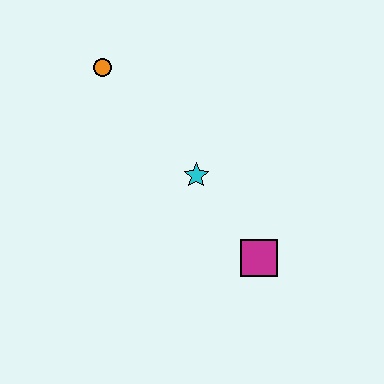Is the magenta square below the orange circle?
Yes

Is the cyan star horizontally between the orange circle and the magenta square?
Yes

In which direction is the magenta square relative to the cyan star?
The magenta square is below the cyan star.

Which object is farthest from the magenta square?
The orange circle is farthest from the magenta square.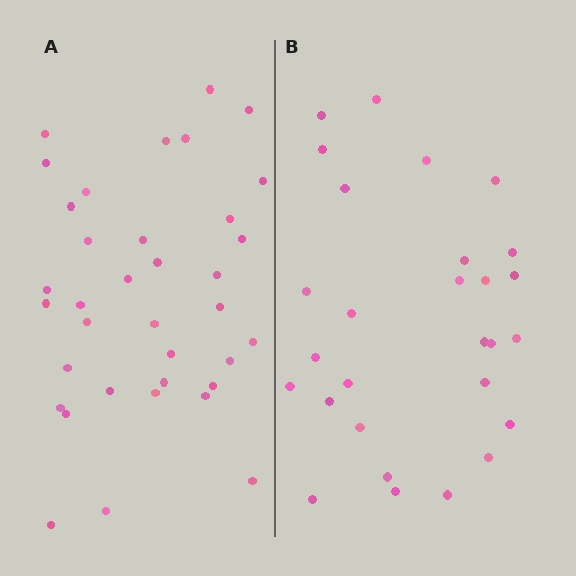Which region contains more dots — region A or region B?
Region A (the left region) has more dots.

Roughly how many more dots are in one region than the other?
Region A has roughly 8 or so more dots than region B.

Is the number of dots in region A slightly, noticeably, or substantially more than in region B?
Region A has noticeably more, but not dramatically so. The ratio is roughly 1.3 to 1.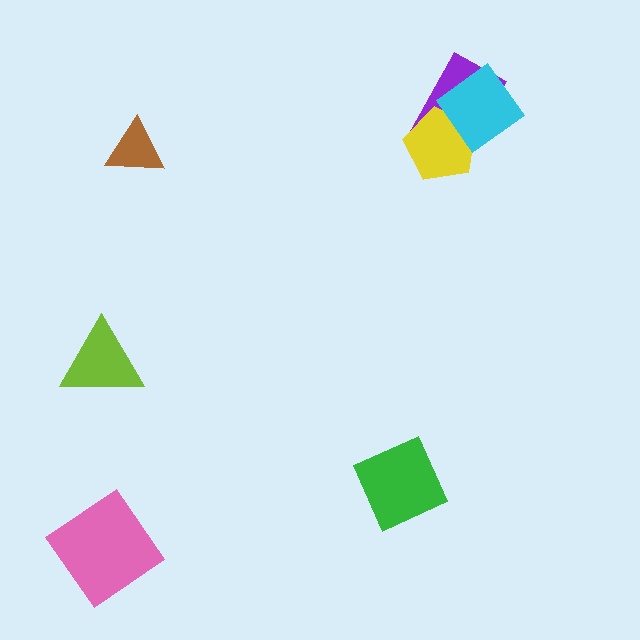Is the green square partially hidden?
No, no other shape covers it.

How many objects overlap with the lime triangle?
0 objects overlap with the lime triangle.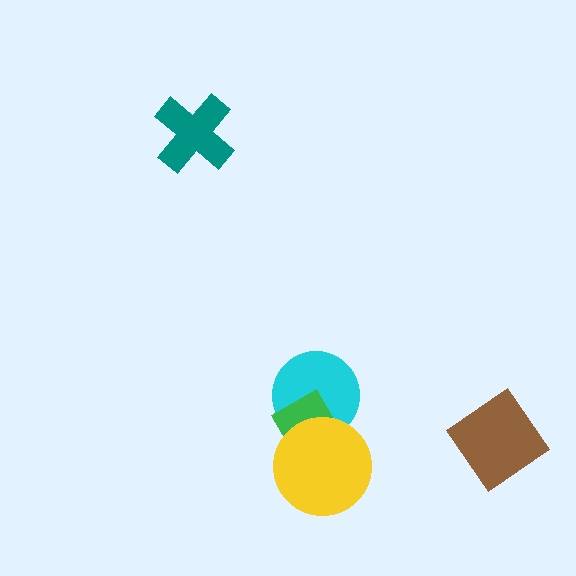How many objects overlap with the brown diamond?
0 objects overlap with the brown diamond.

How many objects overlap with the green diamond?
2 objects overlap with the green diamond.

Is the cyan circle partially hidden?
Yes, it is partially covered by another shape.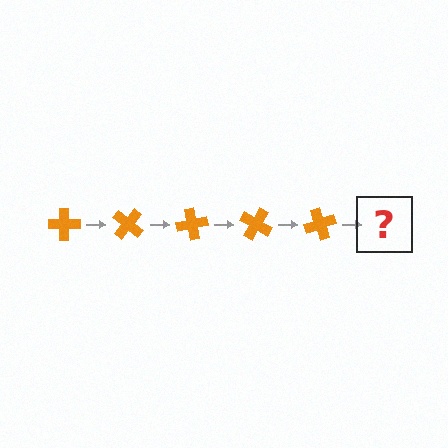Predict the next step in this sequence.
The next step is an orange cross rotated 200 degrees.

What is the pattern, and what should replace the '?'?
The pattern is that the cross rotates 40 degrees each step. The '?' should be an orange cross rotated 200 degrees.